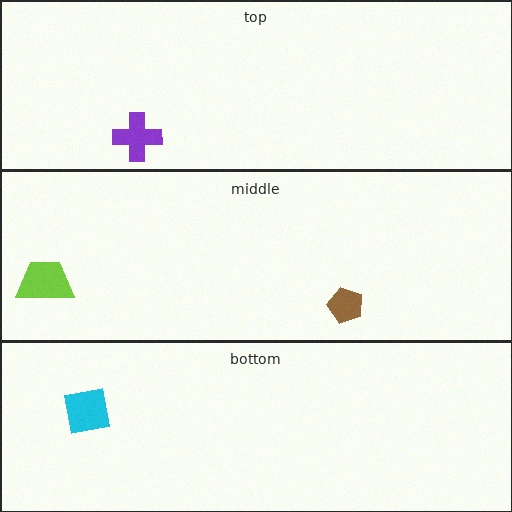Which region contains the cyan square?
The bottom region.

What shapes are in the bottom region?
The cyan square.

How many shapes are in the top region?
1.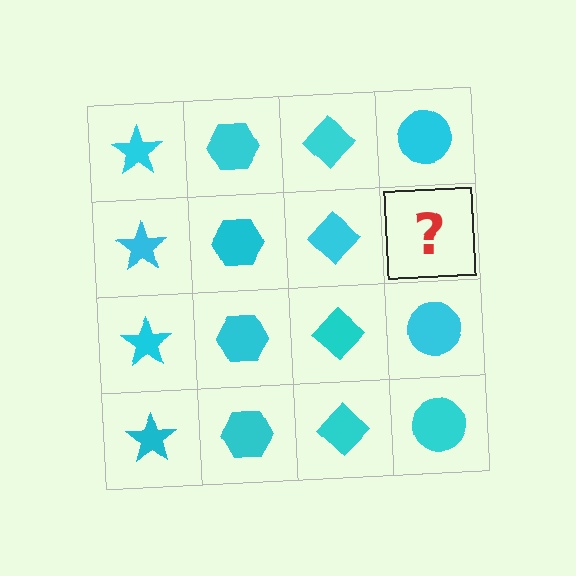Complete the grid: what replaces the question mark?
The question mark should be replaced with a cyan circle.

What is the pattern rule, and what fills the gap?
The rule is that each column has a consistent shape. The gap should be filled with a cyan circle.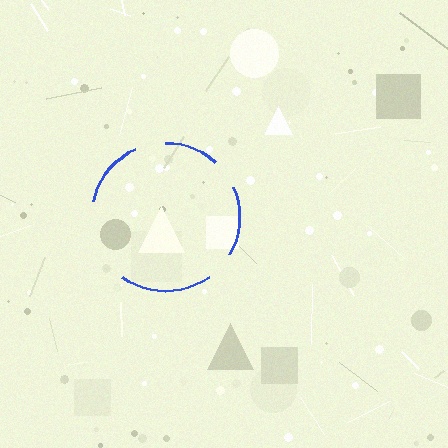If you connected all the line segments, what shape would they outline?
They would outline a circle.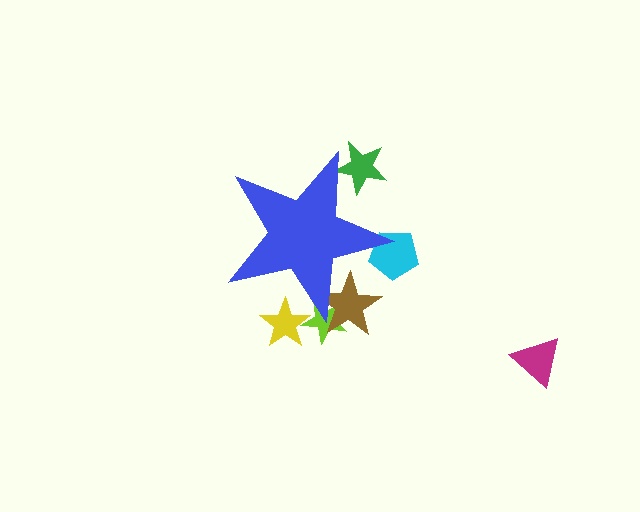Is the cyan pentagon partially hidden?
Yes, the cyan pentagon is partially hidden behind the blue star.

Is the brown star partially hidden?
Yes, the brown star is partially hidden behind the blue star.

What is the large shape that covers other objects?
A blue star.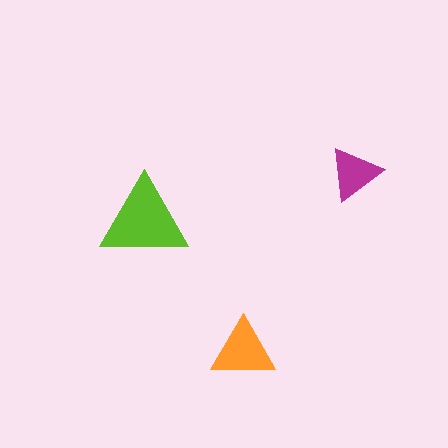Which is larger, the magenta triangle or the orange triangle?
The orange one.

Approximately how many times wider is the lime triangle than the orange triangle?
About 1.5 times wider.